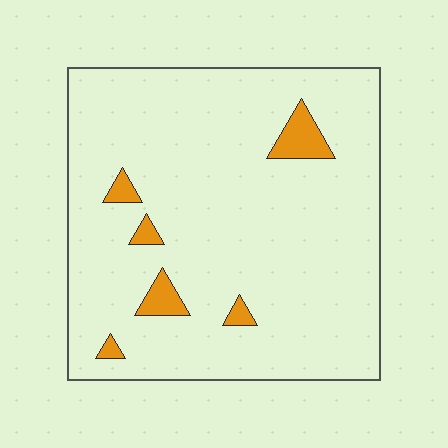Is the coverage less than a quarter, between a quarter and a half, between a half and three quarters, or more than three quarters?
Less than a quarter.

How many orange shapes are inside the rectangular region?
6.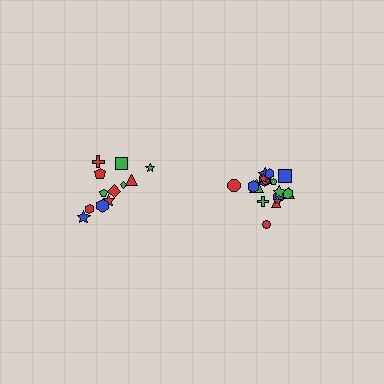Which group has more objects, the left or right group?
The right group.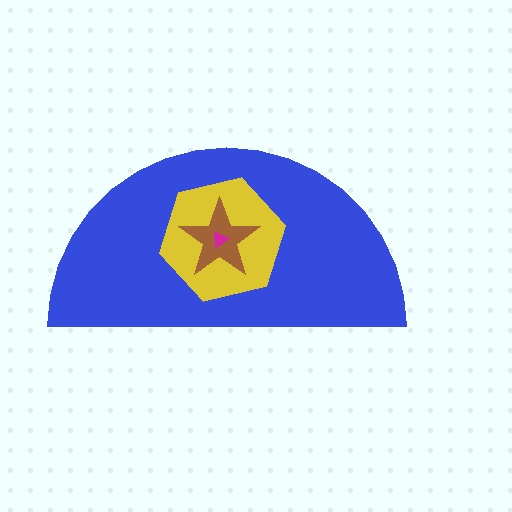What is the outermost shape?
The blue semicircle.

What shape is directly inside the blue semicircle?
The yellow hexagon.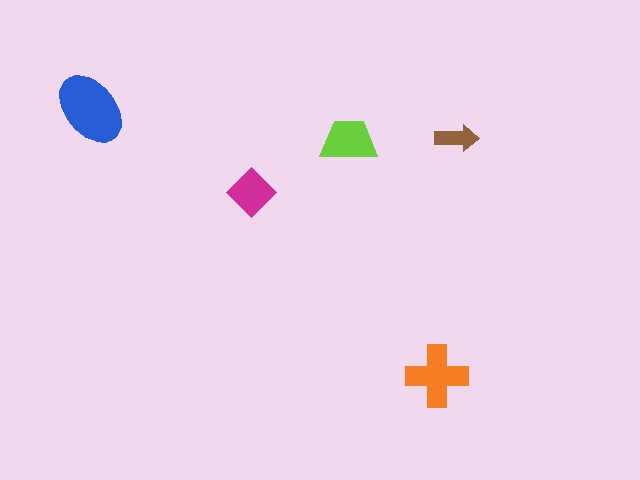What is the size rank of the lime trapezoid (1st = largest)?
3rd.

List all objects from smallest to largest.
The brown arrow, the magenta diamond, the lime trapezoid, the orange cross, the blue ellipse.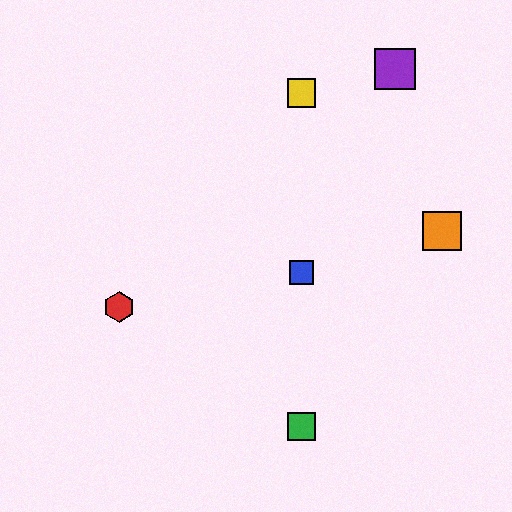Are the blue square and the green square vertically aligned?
Yes, both are at x≈301.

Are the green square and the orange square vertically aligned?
No, the green square is at x≈301 and the orange square is at x≈442.